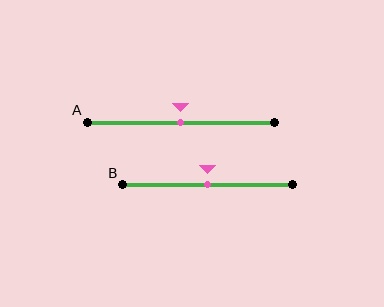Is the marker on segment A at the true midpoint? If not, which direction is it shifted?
Yes, the marker on segment A is at the true midpoint.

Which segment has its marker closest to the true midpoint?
Segment A has its marker closest to the true midpoint.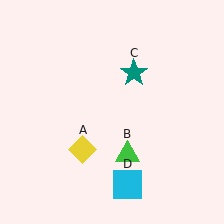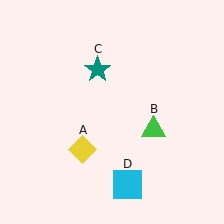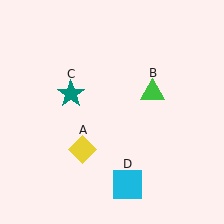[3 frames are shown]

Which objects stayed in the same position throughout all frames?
Yellow diamond (object A) and cyan square (object D) remained stationary.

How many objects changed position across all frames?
2 objects changed position: green triangle (object B), teal star (object C).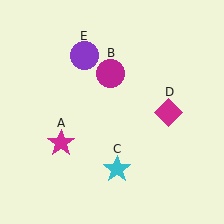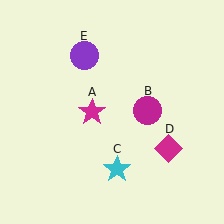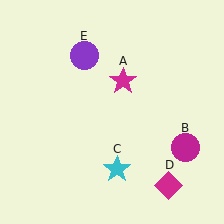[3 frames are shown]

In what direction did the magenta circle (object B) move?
The magenta circle (object B) moved down and to the right.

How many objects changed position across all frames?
3 objects changed position: magenta star (object A), magenta circle (object B), magenta diamond (object D).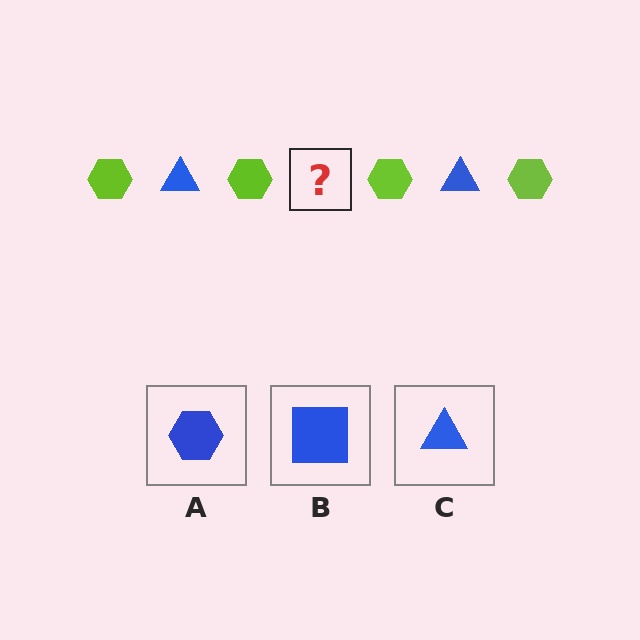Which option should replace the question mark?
Option C.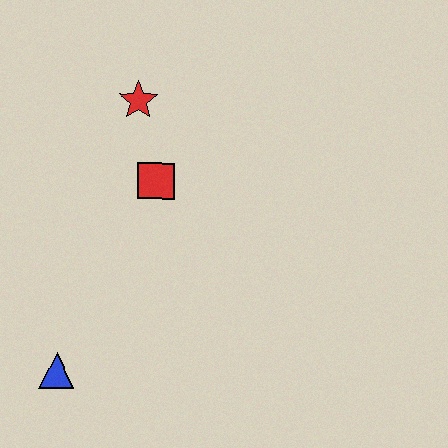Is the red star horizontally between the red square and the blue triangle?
Yes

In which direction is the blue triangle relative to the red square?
The blue triangle is below the red square.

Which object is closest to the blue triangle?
The red square is closest to the blue triangle.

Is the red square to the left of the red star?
No